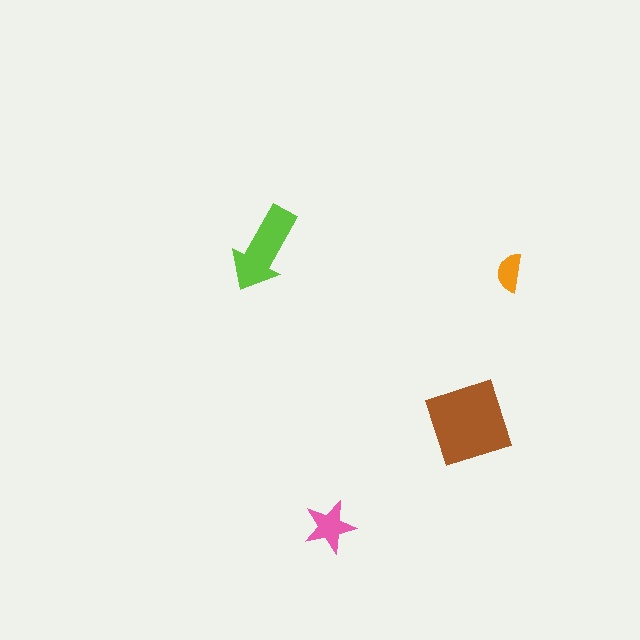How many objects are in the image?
There are 4 objects in the image.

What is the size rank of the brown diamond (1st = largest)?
1st.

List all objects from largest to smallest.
The brown diamond, the lime arrow, the pink star, the orange semicircle.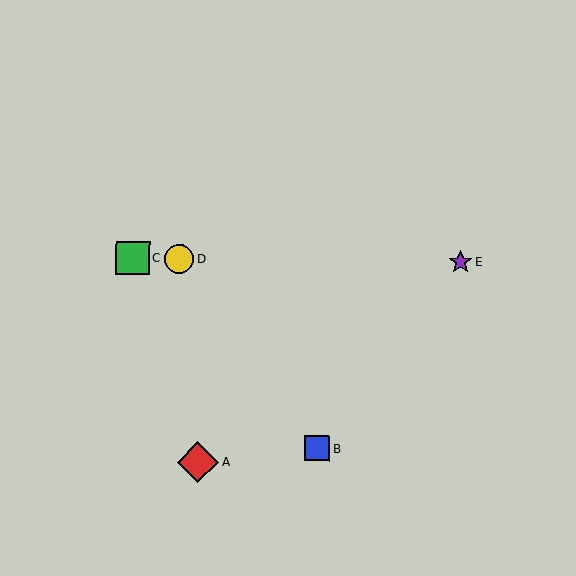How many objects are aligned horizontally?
3 objects (C, D, E) are aligned horizontally.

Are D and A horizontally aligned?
No, D is at y≈259 and A is at y≈462.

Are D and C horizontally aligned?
Yes, both are at y≈259.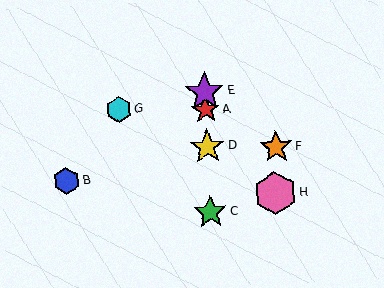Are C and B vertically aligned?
No, C is at x≈210 and B is at x≈67.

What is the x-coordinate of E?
Object E is at x≈205.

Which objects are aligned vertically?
Objects A, C, D, E are aligned vertically.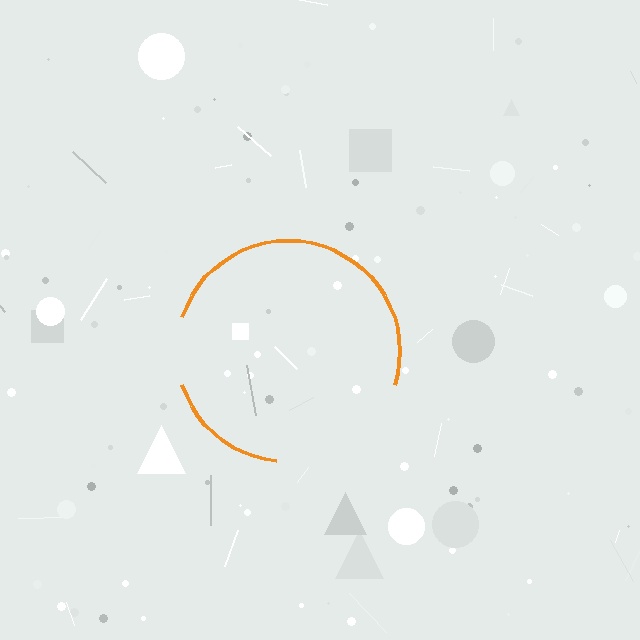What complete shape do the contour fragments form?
The contour fragments form a circle.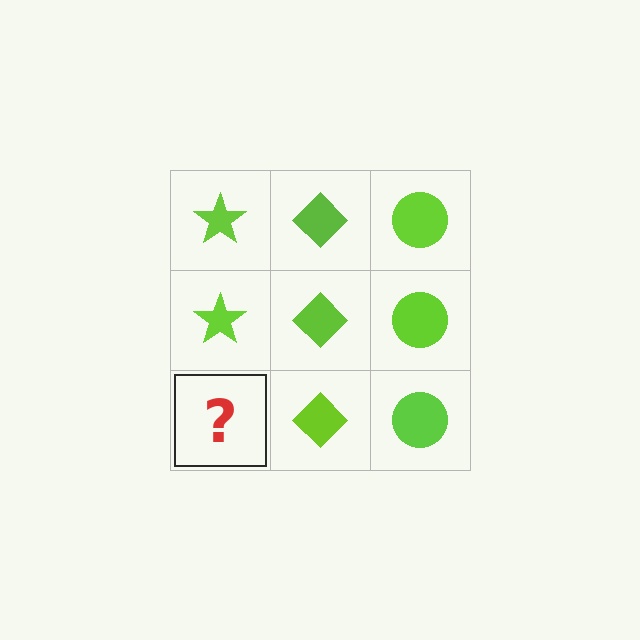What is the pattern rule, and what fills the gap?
The rule is that each column has a consistent shape. The gap should be filled with a lime star.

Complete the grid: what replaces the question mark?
The question mark should be replaced with a lime star.